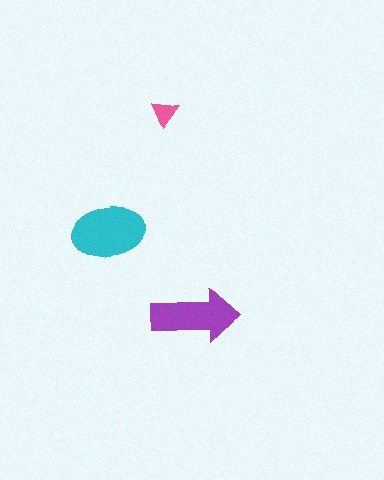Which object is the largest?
The cyan ellipse.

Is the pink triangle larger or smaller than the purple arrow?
Smaller.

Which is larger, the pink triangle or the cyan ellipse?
The cyan ellipse.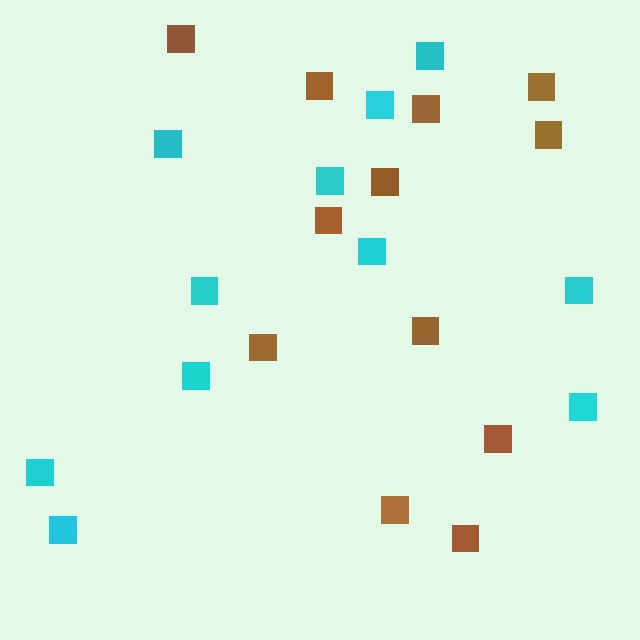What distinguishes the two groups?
There are 2 groups: one group of cyan squares (11) and one group of brown squares (12).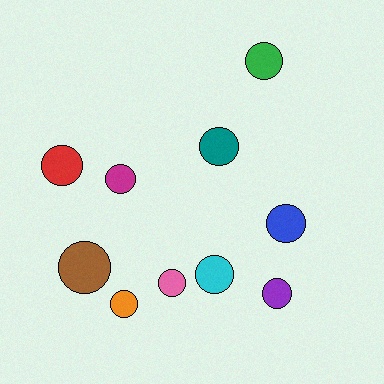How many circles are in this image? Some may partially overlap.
There are 10 circles.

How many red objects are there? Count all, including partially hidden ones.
There is 1 red object.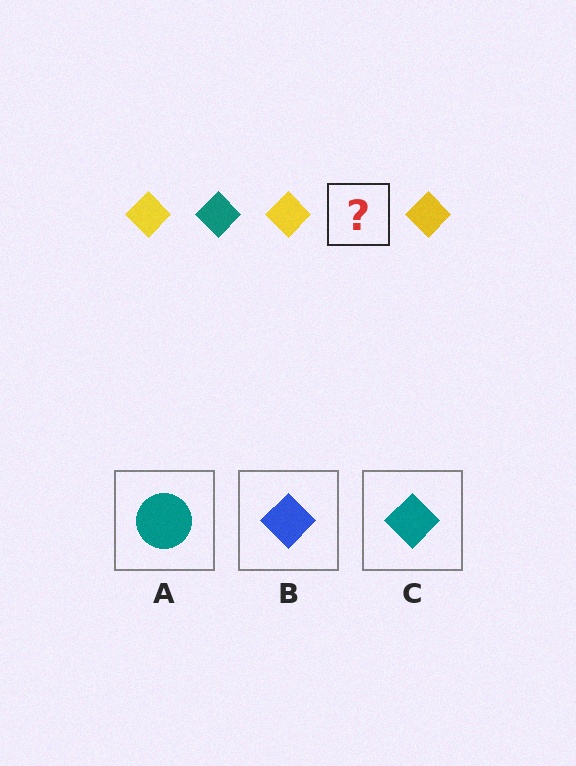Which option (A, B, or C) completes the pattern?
C.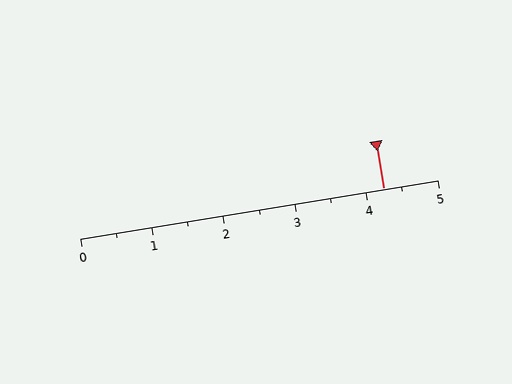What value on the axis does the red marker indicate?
The marker indicates approximately 4.2.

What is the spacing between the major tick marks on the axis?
The major ticks are spaced 1 apart.